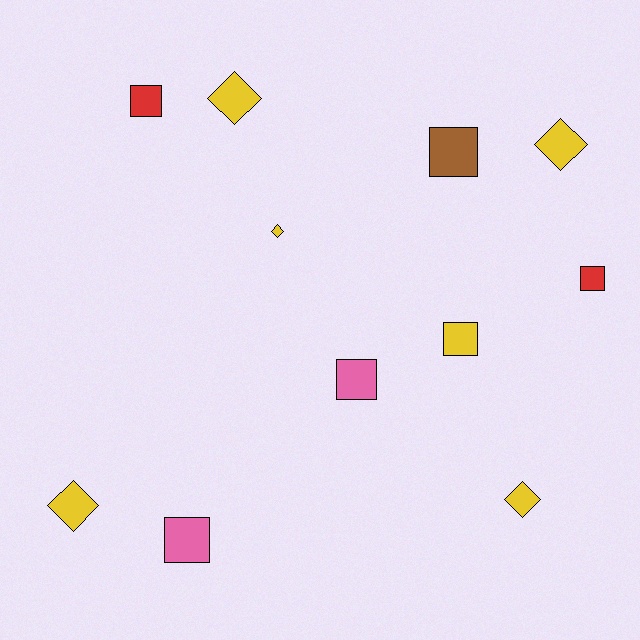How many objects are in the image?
There are 11 objects.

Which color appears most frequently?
Yellow, with 6 objects.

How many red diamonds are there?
There are no red diamonds.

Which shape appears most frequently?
Square, with 6 objects.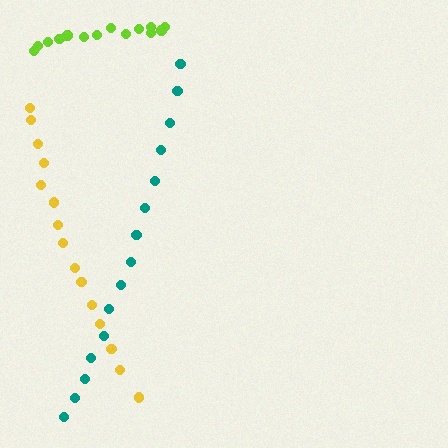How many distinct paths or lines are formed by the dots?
There are 3 distinct paths.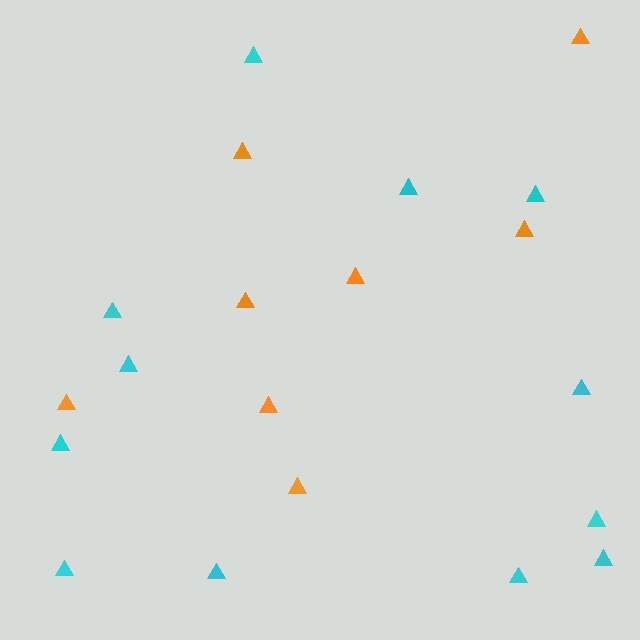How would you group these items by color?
There are 2 groups: one group of cyan triangles (12) and one group of orange triangles (8).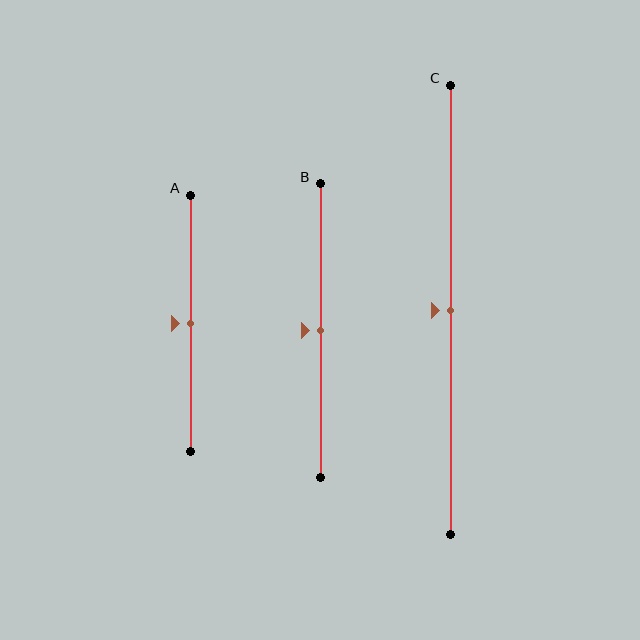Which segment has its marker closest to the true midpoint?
Segment A has its marker closest to the true midpoint.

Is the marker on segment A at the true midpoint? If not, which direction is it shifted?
Yes, the marker on segment A is at the true midpoint.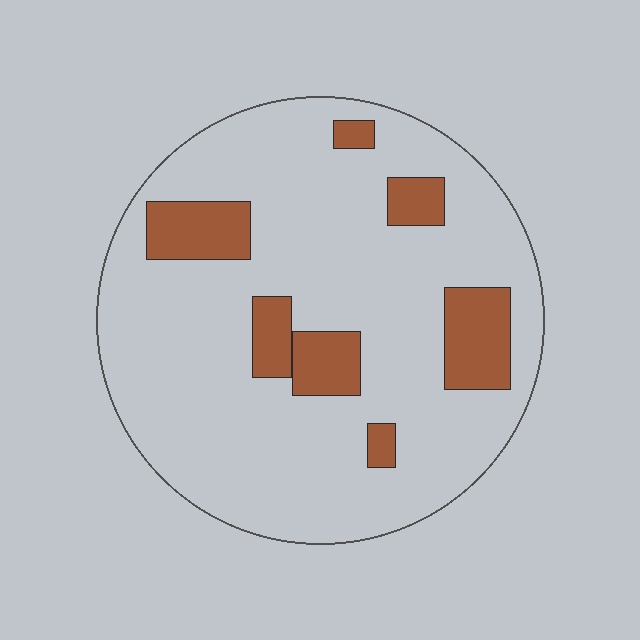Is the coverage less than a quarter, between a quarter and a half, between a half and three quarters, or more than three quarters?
Less than a quarter.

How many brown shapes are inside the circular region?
7.